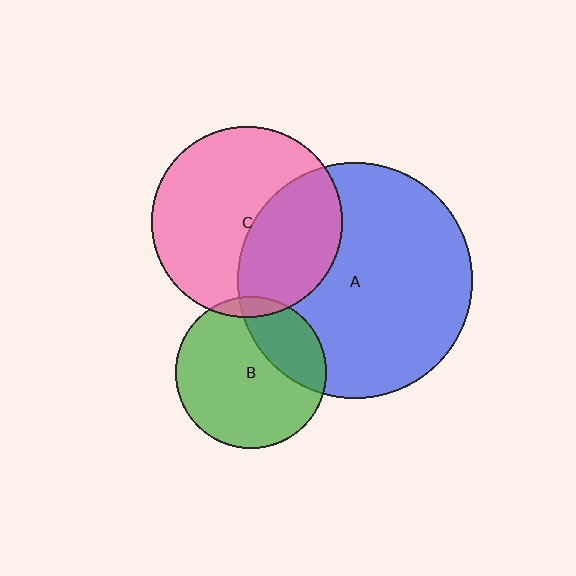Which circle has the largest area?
Circle A (blue).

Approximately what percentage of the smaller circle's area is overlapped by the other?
Approximately 40%.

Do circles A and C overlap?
Yes.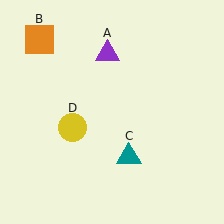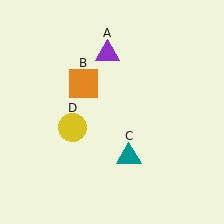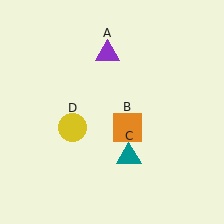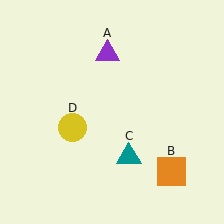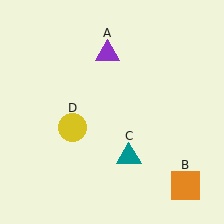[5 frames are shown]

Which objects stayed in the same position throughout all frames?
Purple triangle (object A) and teal triangle (object C) and yellow circle (object D) remained stationary.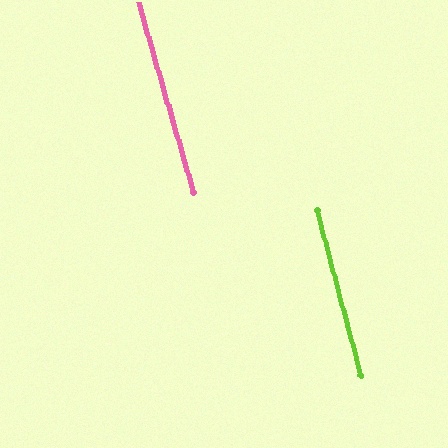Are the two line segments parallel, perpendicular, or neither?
Parallel — their directions differ by only 1.1°.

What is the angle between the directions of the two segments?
Approximately 1 degree.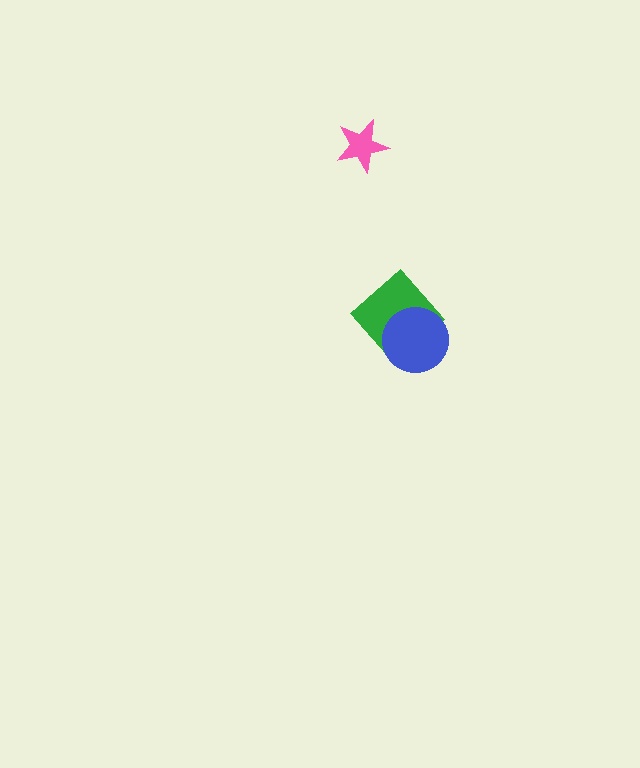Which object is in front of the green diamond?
The blue circle is in front of the green diamond.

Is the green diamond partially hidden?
Yes, it is partially covered by another shape.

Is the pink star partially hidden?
No, no other shape covers it.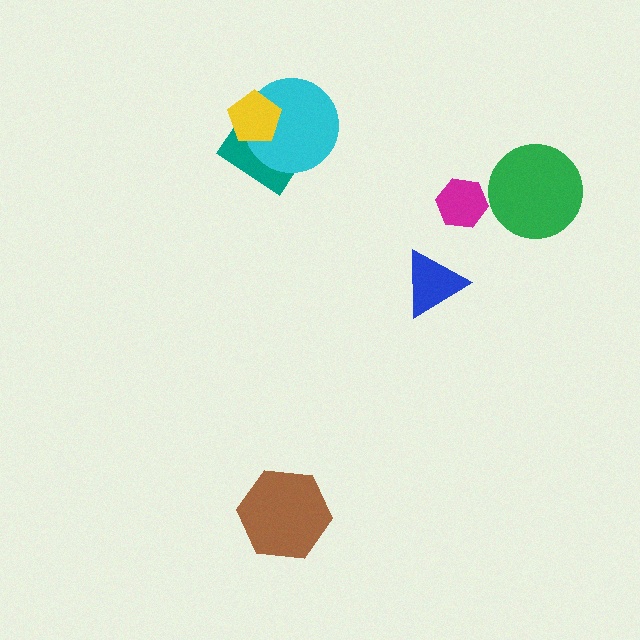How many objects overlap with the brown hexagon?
0 objects overlap with the brown hexagon.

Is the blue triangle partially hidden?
No, no other shape covers it.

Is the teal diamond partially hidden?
Yes, it is partially covered by another shape.